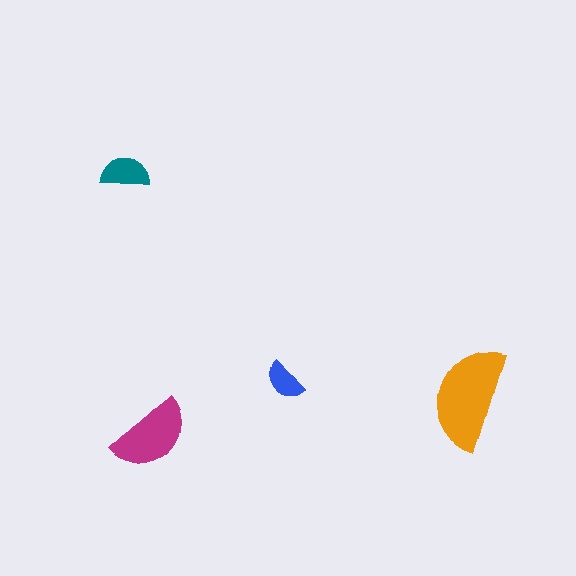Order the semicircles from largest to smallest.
the orange one, the magenta one, the teal one, the blue one.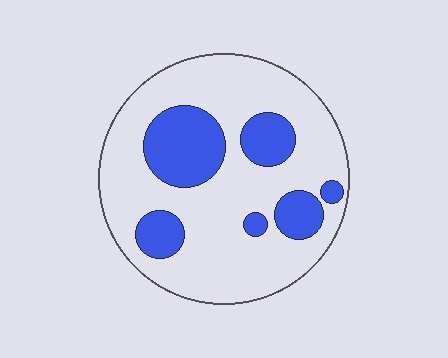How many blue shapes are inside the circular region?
6.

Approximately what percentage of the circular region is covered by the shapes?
Approximately 25%.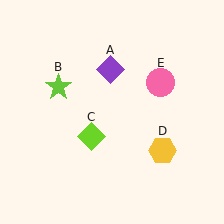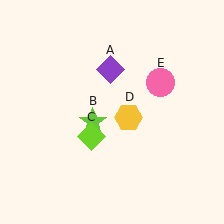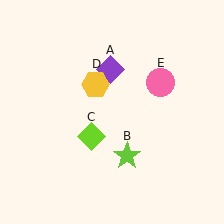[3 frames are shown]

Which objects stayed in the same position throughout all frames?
Purple diamond (object A) and lime diamond (object C) and pink circle (object E) remained stationary.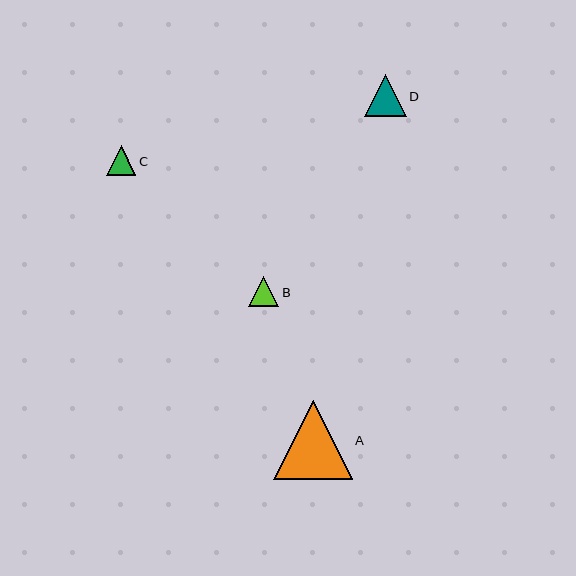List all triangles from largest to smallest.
From largest to smallest: A, D, B, C.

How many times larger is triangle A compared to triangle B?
Triangle A is approximately 2.6 times the size of triangle B.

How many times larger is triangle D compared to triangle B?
Triangle D is approximately 1.4 times the size of triangle B.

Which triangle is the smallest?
Triangle C is the smallest with a size of approximately 30 pixels.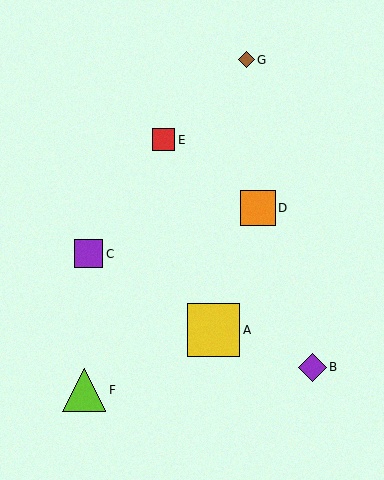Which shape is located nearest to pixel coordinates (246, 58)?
The brown diamond (labeled G) at (246, 60) is nearest to that location.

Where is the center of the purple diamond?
The center of the purple diamond is at (312, 367).